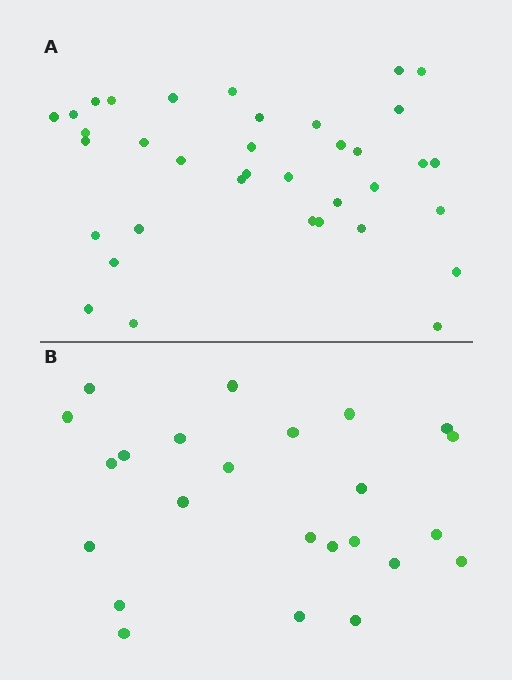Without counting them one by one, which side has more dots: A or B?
Region A (the top region) has more dots.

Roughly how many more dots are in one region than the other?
Region A has roughly 12 or so more dots than region B.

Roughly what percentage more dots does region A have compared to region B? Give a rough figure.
About 50% more.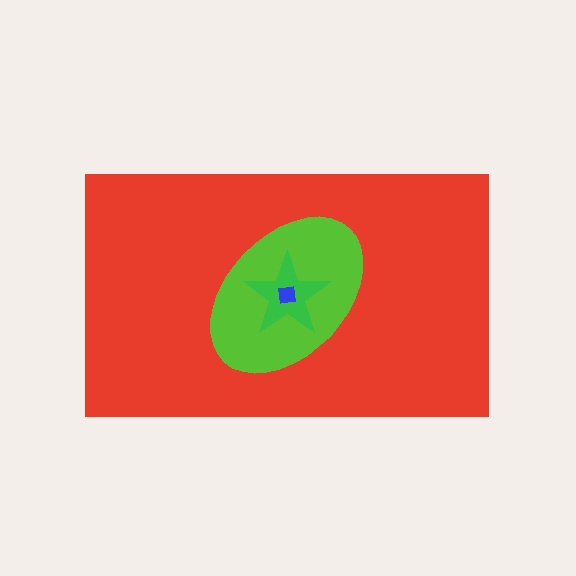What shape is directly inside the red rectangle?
The lime ellipse.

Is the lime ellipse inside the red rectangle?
Yes.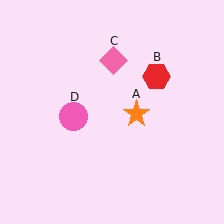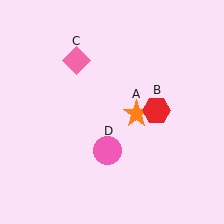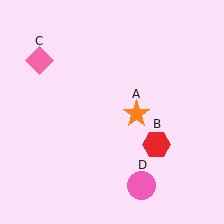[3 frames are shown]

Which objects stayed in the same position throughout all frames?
Orange star (object A) remained stationary.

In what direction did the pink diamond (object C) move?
The pink diamond (object C) moved left.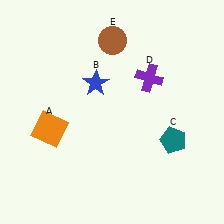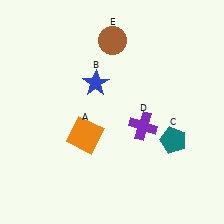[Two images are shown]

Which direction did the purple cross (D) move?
The purple cross (D) moved down.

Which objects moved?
The objects that moved are: the orange square (A), the purple cross (D).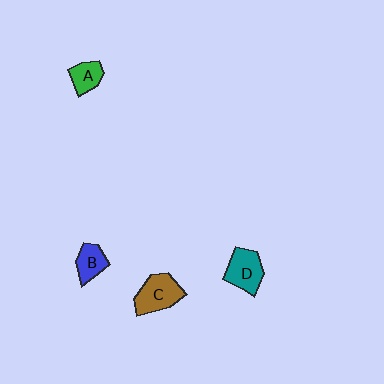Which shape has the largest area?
Shape C (brown).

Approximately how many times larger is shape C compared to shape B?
Approximately 1.5 times.